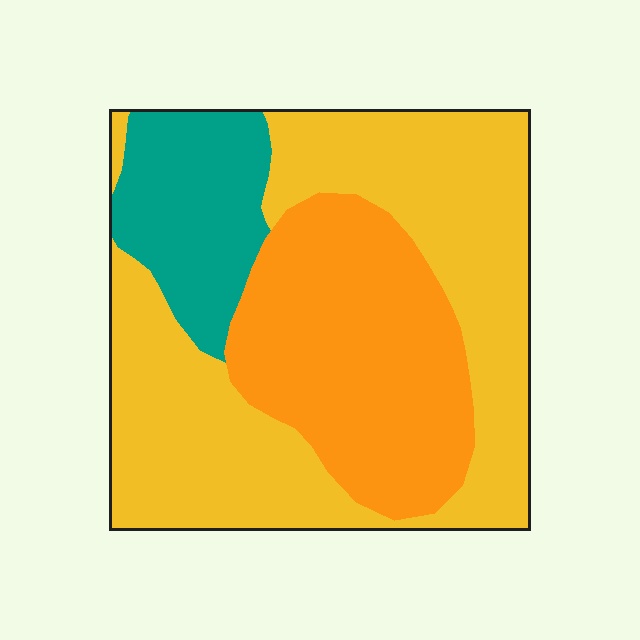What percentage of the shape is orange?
Orange takes up about one third (1/3) of the shape.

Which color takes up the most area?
Yellow, at roughly 50%.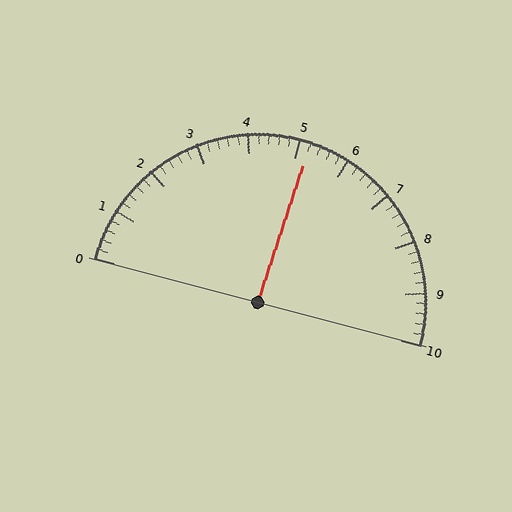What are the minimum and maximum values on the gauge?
The gauge ranges from 0 to 10.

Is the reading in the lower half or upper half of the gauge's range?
The reading is in the upper half of the range (0 to 10).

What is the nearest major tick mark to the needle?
The nearest major tick mark is 5.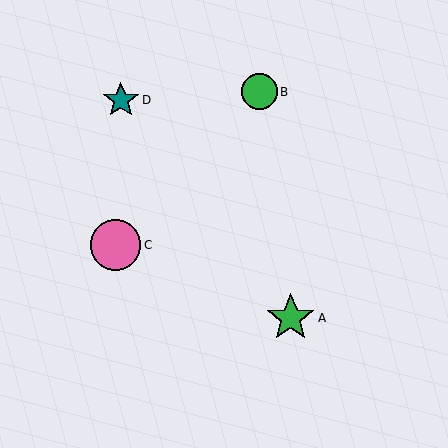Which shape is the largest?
The pink circle (labeled C) is the largest.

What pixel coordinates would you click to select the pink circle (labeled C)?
Click at (116, 245) to select the pink circle C.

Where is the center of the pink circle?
The center of the pink circle is at (116, 245).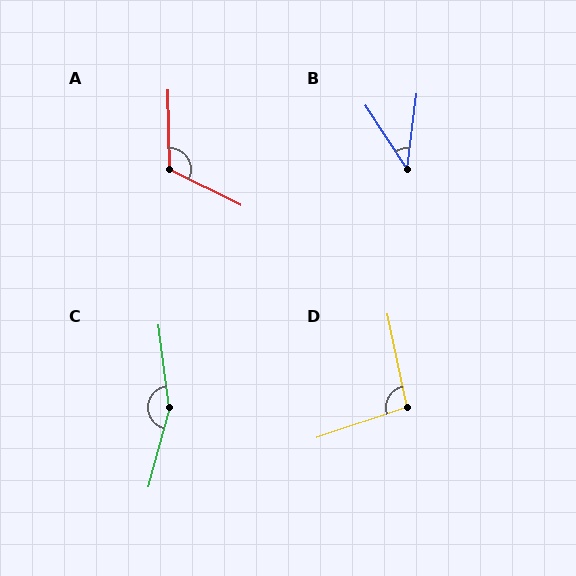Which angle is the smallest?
B, at approximately 41 degrees.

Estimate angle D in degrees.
Approximately 97 degrees.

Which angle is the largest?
C, at approximately 157 degrees.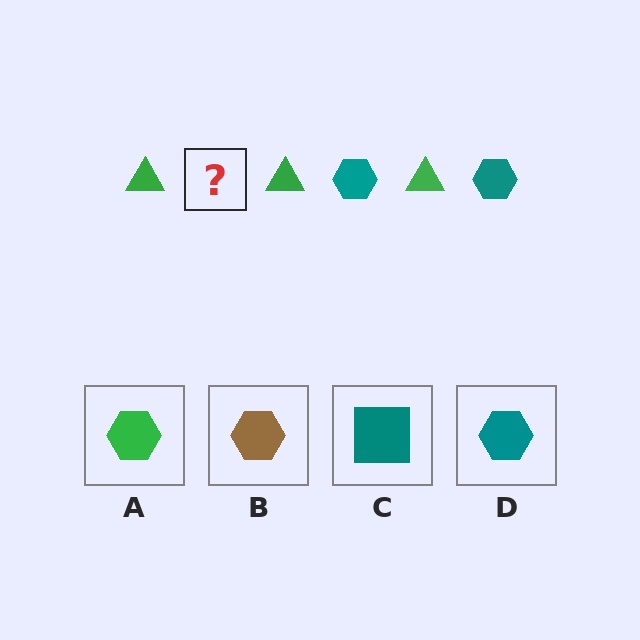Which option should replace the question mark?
Option D.